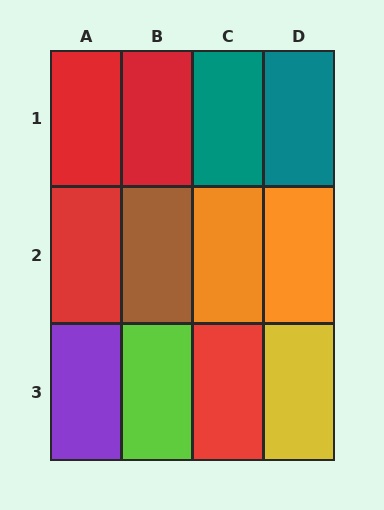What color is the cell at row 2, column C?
Orange.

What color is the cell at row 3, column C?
Red.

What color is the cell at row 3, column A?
Purple.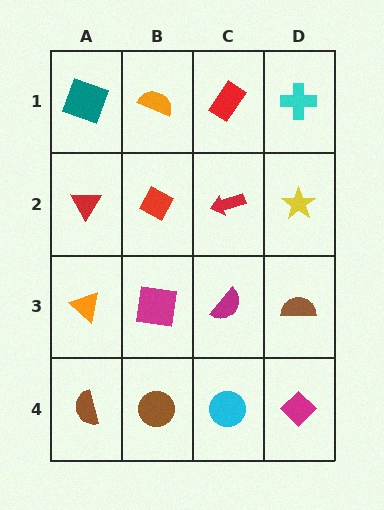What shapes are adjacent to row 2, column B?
An orange semicircle (row 1, column B), a magenta square (row 3, column B), a red triangle (row 2, column A), a red arrow (row 2, column C).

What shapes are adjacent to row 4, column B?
A magenta square (row 3, column B), a brown semicircle (row 4, column A), a cyan circle (row 4, column C).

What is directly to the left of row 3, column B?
An orange triangle.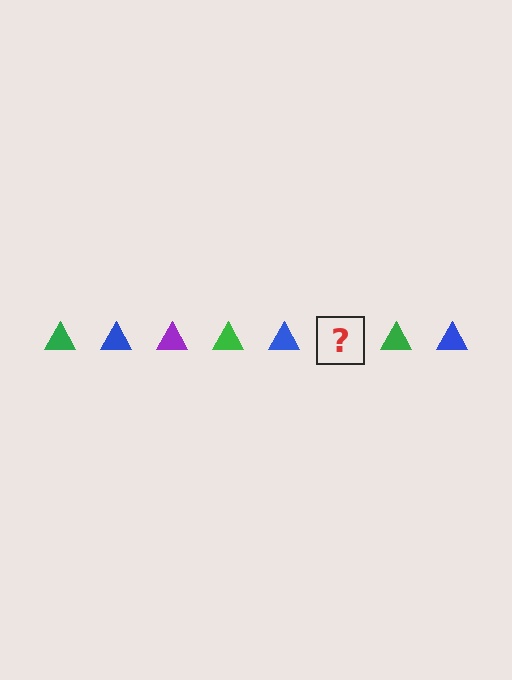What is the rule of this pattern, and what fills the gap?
The rule is that the pattern cycles through green, blue, purple triangles. The gap should be filled with a purple triangle.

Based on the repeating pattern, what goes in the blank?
The blank should be a purple triangle.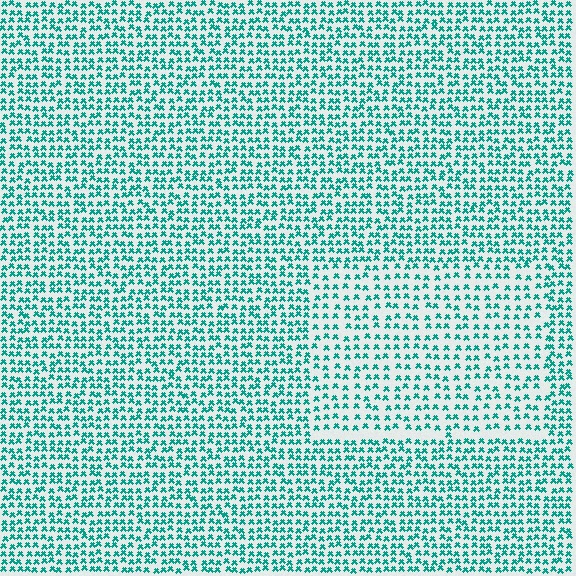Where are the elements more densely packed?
The elements are more densely packed outside the rectangle boundary.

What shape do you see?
I see a rectangle.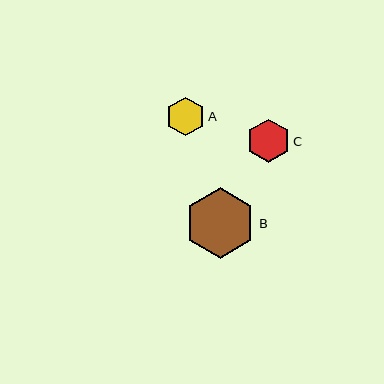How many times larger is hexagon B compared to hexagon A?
Hexagon B is approximately 1.8 times the size of hexagon A.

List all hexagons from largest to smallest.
From largest to smallest: B, C, A.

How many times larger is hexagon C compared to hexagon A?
Hexagon C is approximately 1.1 times the size of hexagon A.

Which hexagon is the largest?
Hexagon B is the largest with a size of approximately 71 pixels.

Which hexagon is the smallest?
Hexagon A is the smallest with a size of approximately 38 pixels.